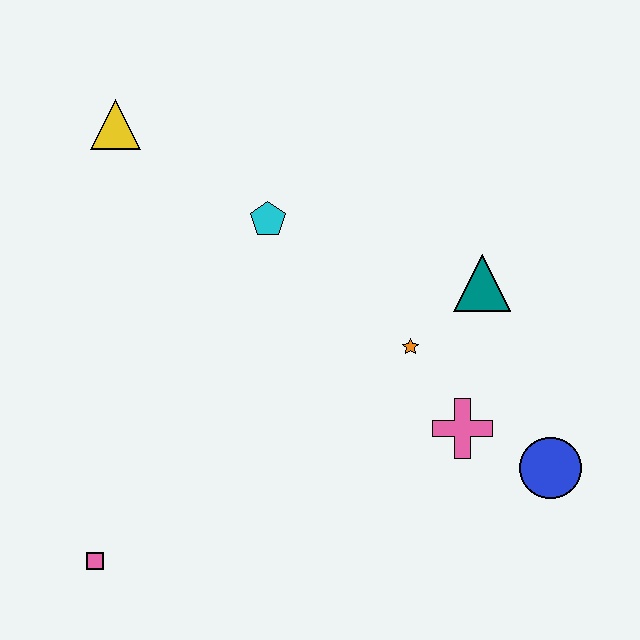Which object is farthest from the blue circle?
The yellow triangle is farthest from the blue circle.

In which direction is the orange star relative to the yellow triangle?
The orange star is to the right of the yellow triangle.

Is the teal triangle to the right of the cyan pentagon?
Yes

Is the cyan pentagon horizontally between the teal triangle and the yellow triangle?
Yes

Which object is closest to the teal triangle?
The orange star is closest to the teal triangle.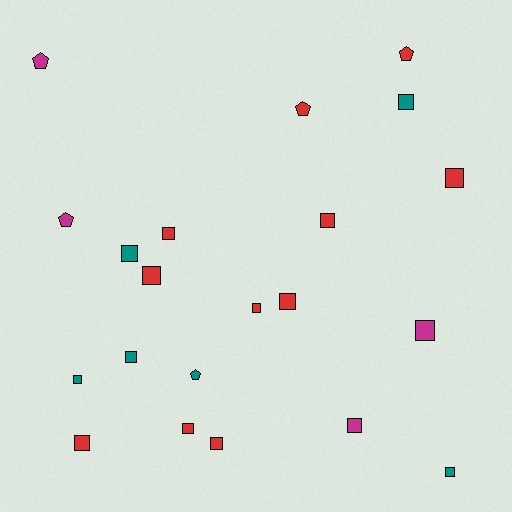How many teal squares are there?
There are 5 teal squares.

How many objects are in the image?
There are 21 objects.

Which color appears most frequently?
Red, with 11 objects.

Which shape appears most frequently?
Square, with 16 objects.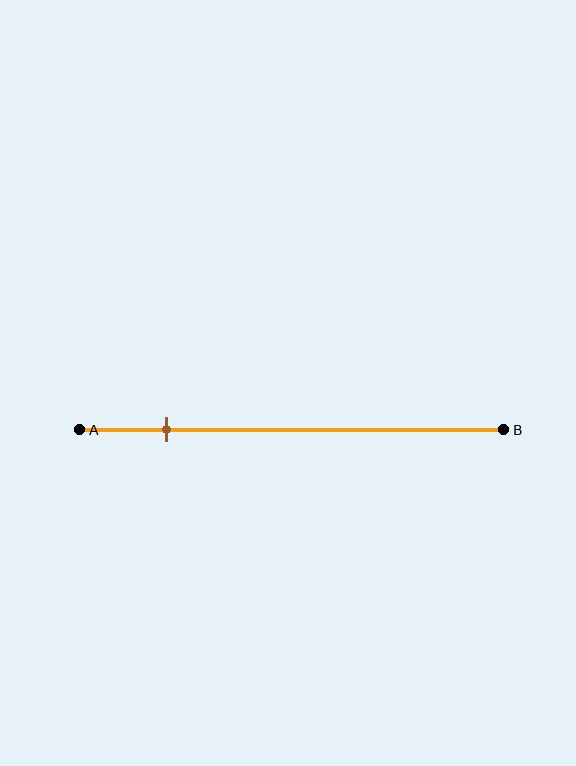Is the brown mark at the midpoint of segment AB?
No, the mark is at about 20% from A, not at the 50% midpoint.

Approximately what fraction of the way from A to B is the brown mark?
The brown mark is approximately 20% of the way from A to B.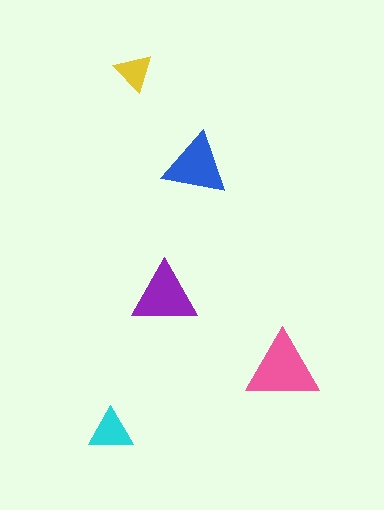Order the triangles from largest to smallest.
the pink one, the purple one, the blue one, the cyan one, the yellow one.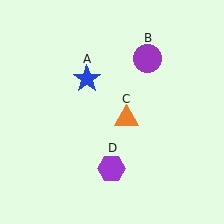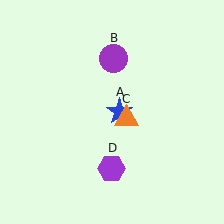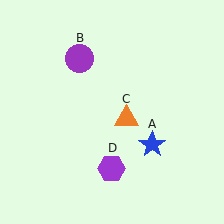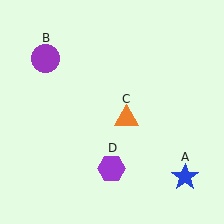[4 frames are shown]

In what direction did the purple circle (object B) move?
The purple circle (object B) moved left.